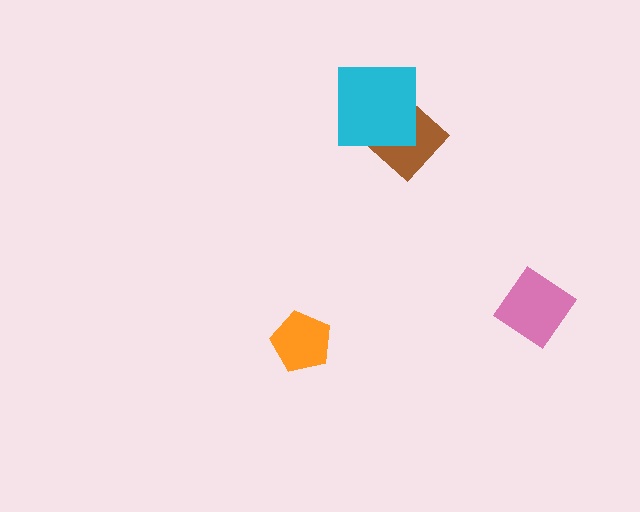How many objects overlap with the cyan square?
1 object overlaps with the cyan square.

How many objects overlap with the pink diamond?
0 objects overlap with the pink diamond.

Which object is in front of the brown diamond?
The cyan square is in front of the brown diamond.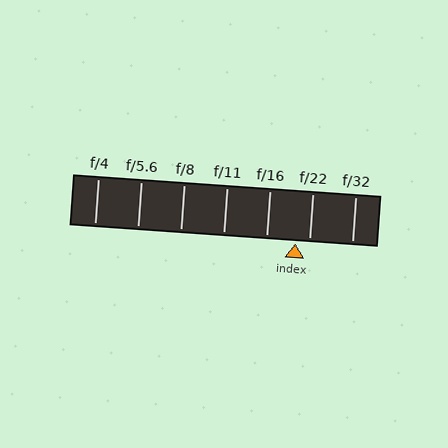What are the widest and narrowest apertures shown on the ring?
The widest aperture shown is f/4 and the narrowest is f/32.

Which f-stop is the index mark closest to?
The index mark is closest to f/22.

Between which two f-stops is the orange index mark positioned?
The index mark is between f/16 and f/22.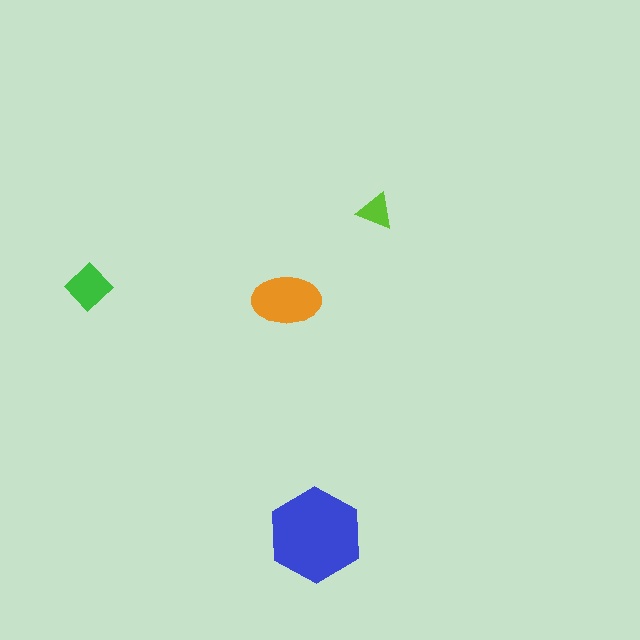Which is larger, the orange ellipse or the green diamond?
The orange ellipse.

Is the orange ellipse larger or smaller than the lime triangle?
Larger.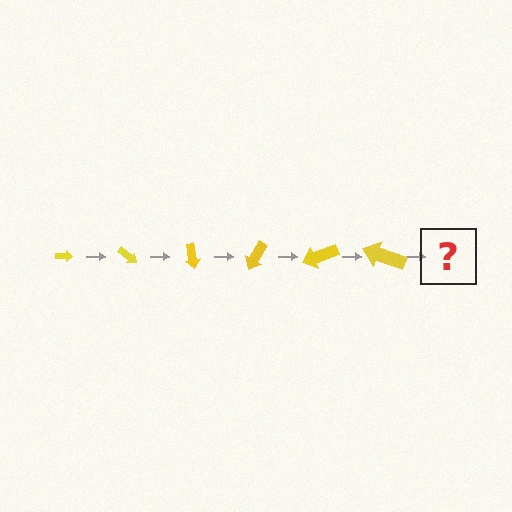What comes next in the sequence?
The next element should be an arrow, larger than the previous one and rotated 240 degrees from the start.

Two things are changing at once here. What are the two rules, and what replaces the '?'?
The two rules are that the arrow grows larger each step and it rotates 40 degrees each step. The '?' should be an arrow, larger than the previous one and rotated 240 degrees from the start.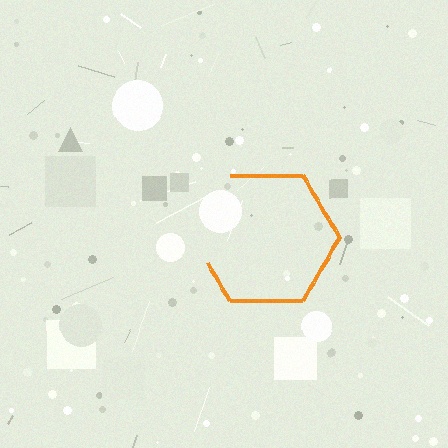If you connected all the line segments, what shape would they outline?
They would outline a hexagon.